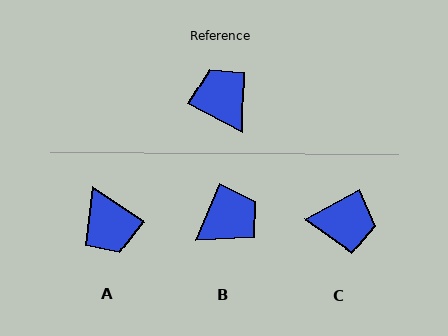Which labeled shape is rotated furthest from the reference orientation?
A, about 174 degrees away.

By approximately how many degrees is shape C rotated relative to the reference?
Approximately 125 degrees clockwise.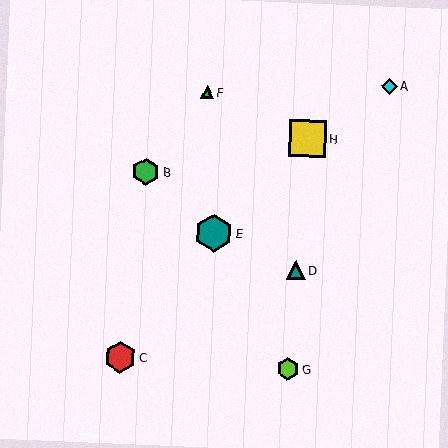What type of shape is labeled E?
Shape E is a teal hexagon.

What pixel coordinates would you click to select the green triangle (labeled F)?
Click at (207, 92) to select the green triangle F.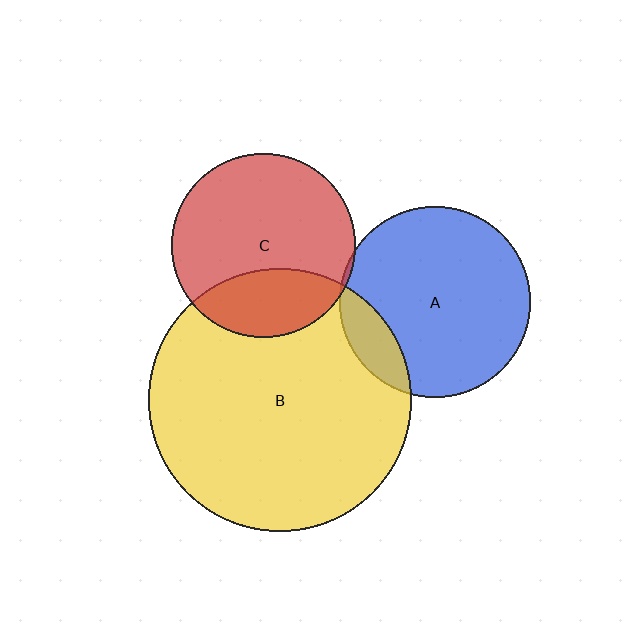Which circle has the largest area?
Circle B (yellow).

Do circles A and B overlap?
Yes.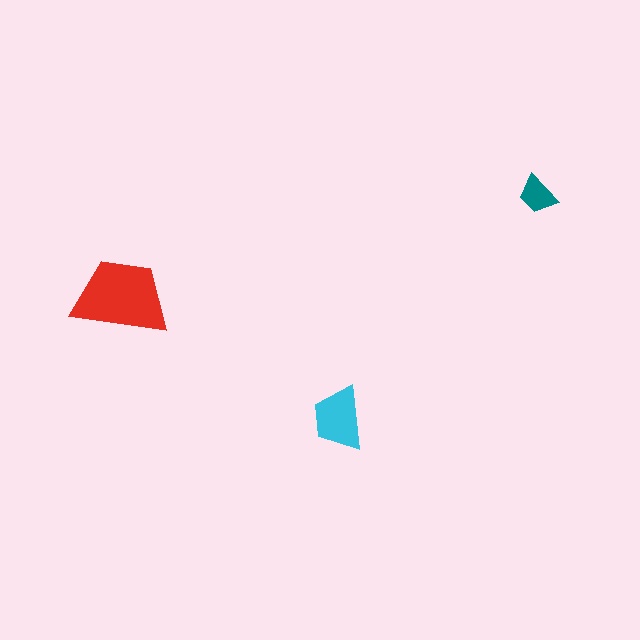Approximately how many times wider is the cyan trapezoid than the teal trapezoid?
About 1.5 times wider.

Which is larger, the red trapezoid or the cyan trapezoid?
The red one.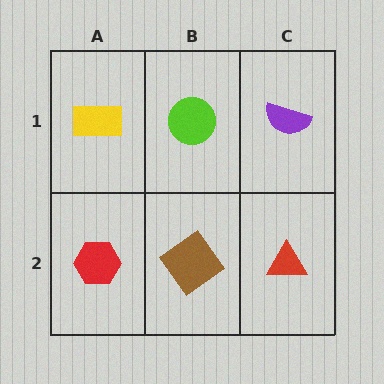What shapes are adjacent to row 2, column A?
A yellow rectangle (row 1, column A), a brown diamond (row 2, column B).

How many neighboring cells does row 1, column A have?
2.